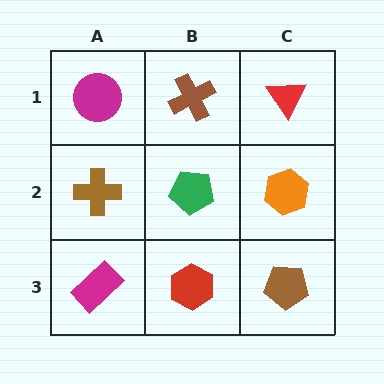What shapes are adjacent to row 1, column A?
A brown cross (row 2, column A), a brown cross (row 1, column B).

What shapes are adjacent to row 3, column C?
An orange hexagon (row 2, column C), a red hexagon (row 3, column B).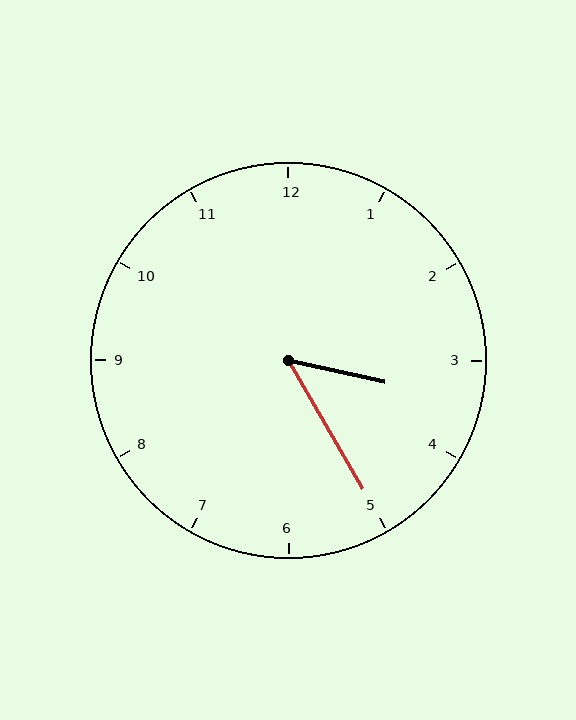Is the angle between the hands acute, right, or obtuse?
It is acute.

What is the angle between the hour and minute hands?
Approximately 48 degrees.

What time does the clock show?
3:25.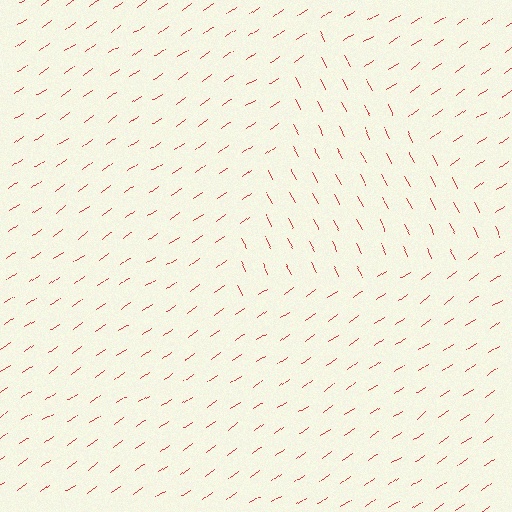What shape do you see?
I see a triangle.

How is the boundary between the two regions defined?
The boundary is defined purely by a change in line orientation (approximately 82 degrees difference). All lines are the same color and thickness.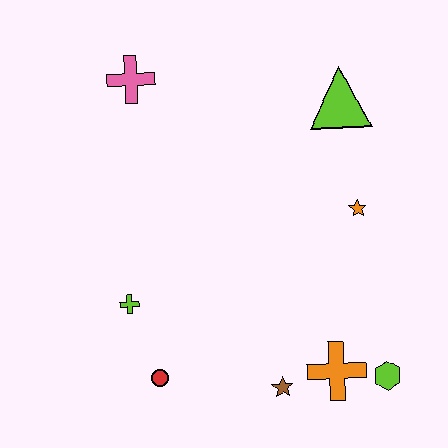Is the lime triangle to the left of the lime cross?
No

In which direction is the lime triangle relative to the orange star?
The lime triangle is above the orange star.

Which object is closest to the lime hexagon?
The orange cross is closest to the lime hexagon.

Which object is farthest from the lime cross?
The lime triangle is farthest from the lime cross.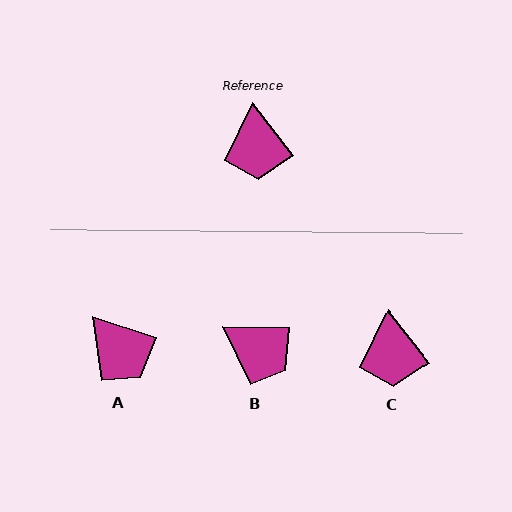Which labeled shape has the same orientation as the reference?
C.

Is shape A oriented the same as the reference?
No, it is off by about 34 degrees.